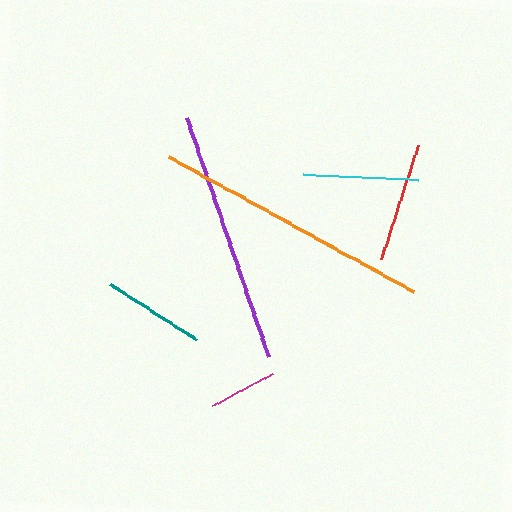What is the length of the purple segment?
The purple segment is approximately 253 pixels long.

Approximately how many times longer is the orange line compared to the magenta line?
The orange line is approximately 4.0 times the length of the magenta line.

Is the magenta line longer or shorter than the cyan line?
The cyan line is longer than the magenta line.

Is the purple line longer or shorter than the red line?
The purple line is longer than the red line.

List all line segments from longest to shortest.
From longest to shortest: orange, purple, red, cyan, teal, magenta.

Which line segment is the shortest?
The magenta line is the shortest at approximately 69 pixels.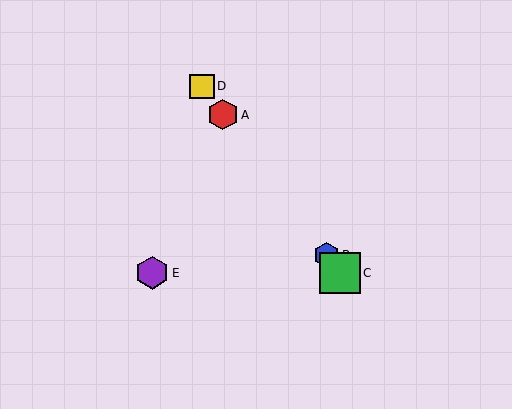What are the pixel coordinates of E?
Object E is at (152, 273).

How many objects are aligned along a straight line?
4 objects (A, B, C, D) are aligned along a straight line.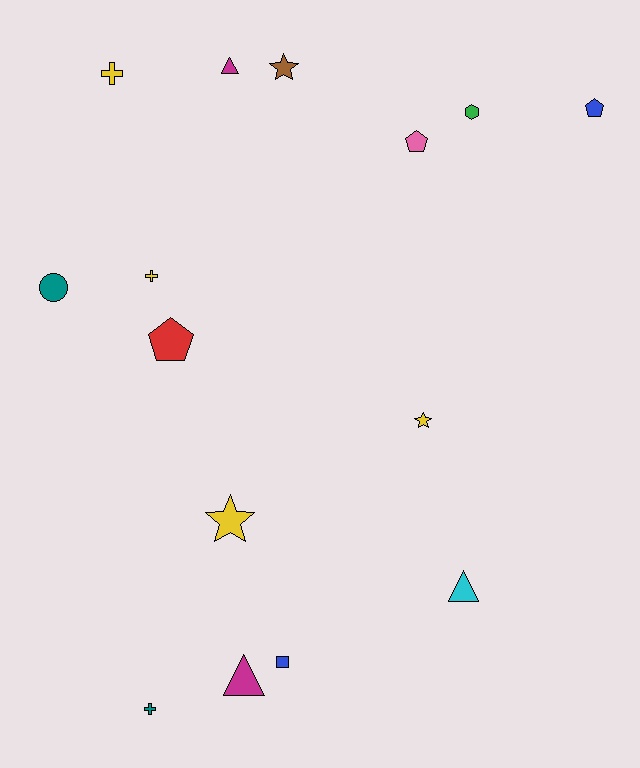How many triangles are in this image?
There are 3 triangles.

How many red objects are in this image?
There is 1 red object.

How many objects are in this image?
There are 15 objects.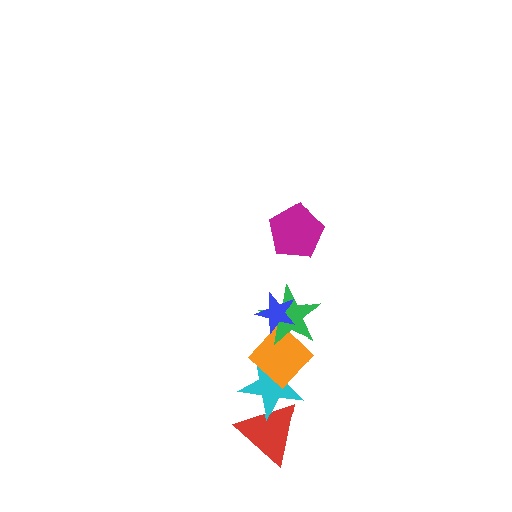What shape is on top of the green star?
The blue star is on top of the green star.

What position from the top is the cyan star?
The cyan star is 5th from the top.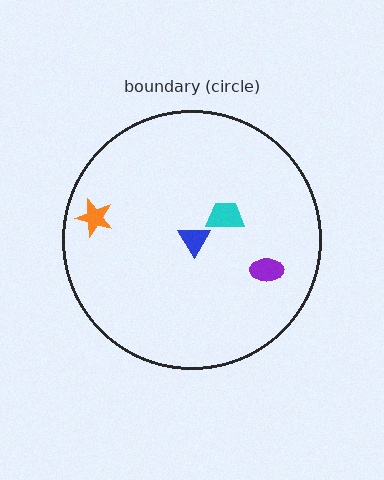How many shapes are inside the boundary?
4 inside, 0 outside.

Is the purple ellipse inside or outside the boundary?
Inside.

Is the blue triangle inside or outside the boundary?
Inside.